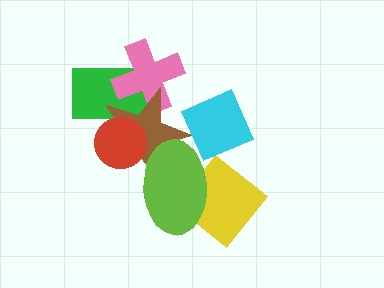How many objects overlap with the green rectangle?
3 objects overlap with the green rectangle.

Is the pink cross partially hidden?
Yes, it is partially covered by another shape.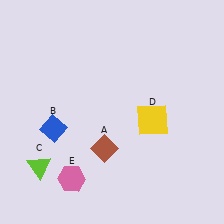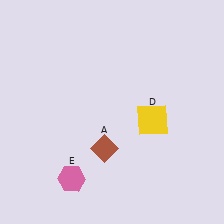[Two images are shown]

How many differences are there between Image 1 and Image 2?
There are 2 differences between the two images.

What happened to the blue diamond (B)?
The blue diamond (B) was removed in Image 2. It was in the bottom-left area of Image 1.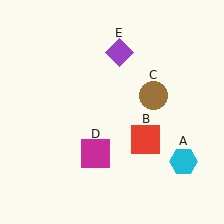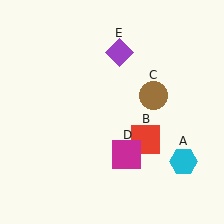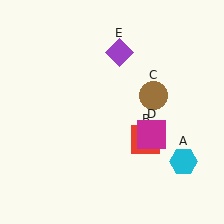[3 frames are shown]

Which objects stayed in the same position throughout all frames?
Cyan hexagon (object A) and red square (object B) and brown circle (object C) and purple diamond (object E) remained stationary.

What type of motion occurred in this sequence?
The magenta square (object D) rotated counterclockwise around the center of the scene.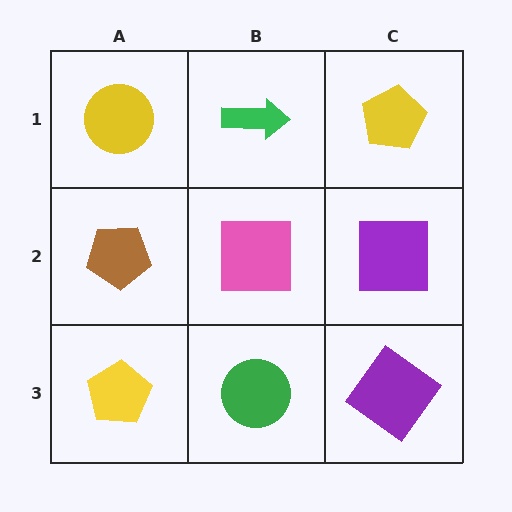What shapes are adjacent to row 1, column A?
A brown pentagon (row 2, column A), a green arrow (row 1, column B).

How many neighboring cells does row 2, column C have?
3.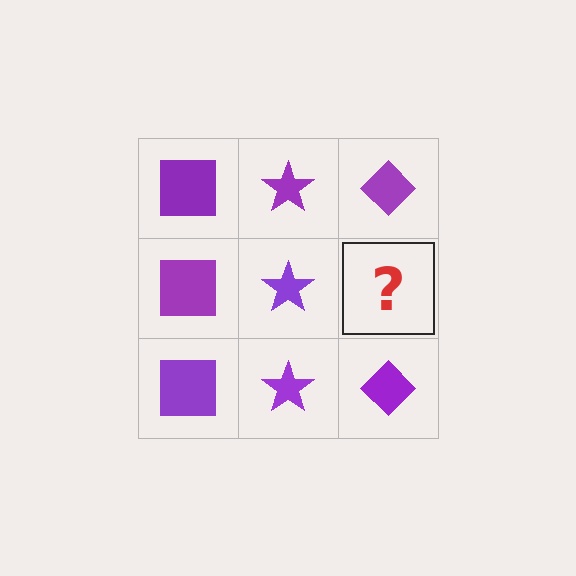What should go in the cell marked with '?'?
The missing cell should contain a purple diamond.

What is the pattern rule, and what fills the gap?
The rule is that each column has a consistent shape. The gap should be filled with a purple diamond.